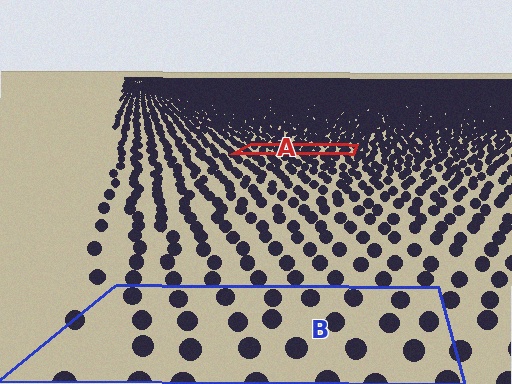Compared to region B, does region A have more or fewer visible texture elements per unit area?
Region A has more texture elements per unit area — they are packed more densely because it is farther away.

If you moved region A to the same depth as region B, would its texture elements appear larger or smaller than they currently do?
They would appear larger. At a closer depth, the same texture elements are projected at a bigger on-screen size.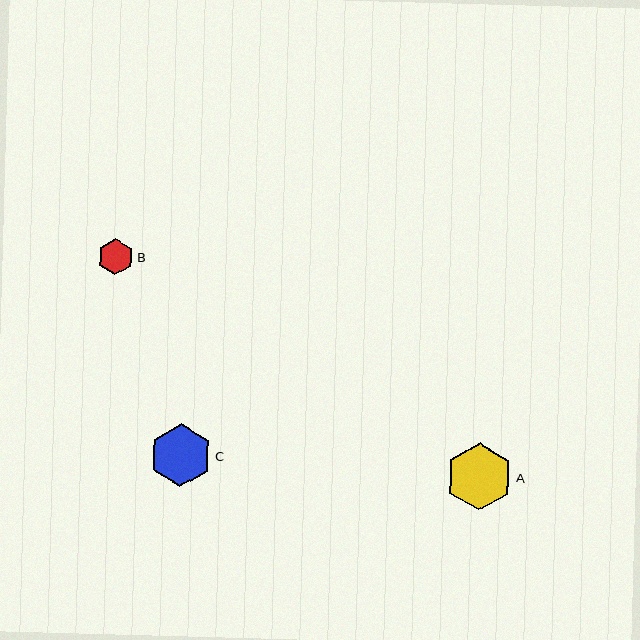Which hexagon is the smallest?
Hexagon B is the smallest with a size of approximately 36 pixels.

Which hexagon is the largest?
Hexagon A is the largest with a size of approximately 67 pixels.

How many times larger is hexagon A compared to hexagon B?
Hexagon A is approximately 1.9 times the size of hexagon B.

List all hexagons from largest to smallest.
From largest to smallest: A, C, B.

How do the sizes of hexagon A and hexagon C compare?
Hexagon A and hexagon C are approximately the same size.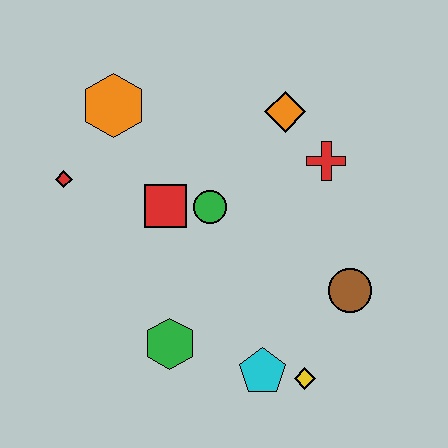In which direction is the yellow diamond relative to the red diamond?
The yellow diamond is to the right of the red diamond.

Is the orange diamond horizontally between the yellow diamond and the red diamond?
Yes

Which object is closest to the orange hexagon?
The red diamond is closest to the orange hexagon.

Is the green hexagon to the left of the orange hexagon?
No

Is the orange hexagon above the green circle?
Yes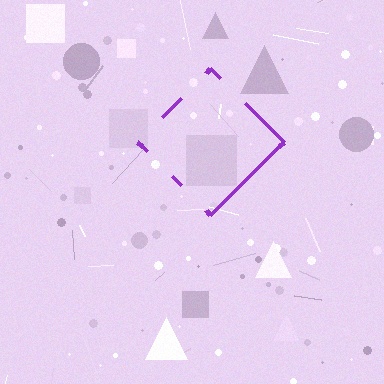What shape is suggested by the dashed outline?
The dashed outline suggests a diamond.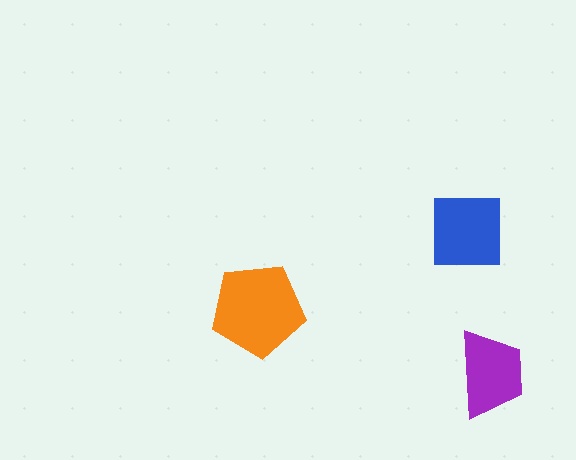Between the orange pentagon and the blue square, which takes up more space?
The orange pentagon.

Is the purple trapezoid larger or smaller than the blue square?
Smaller.